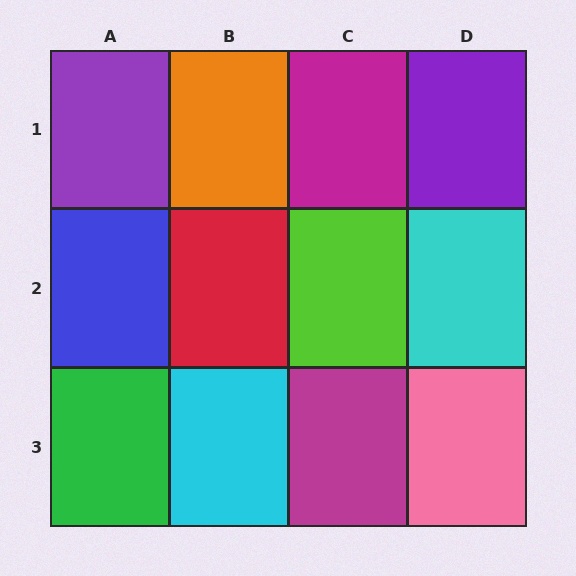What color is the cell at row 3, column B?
Cyan.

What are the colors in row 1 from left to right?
Purple, orange, magenta, purple.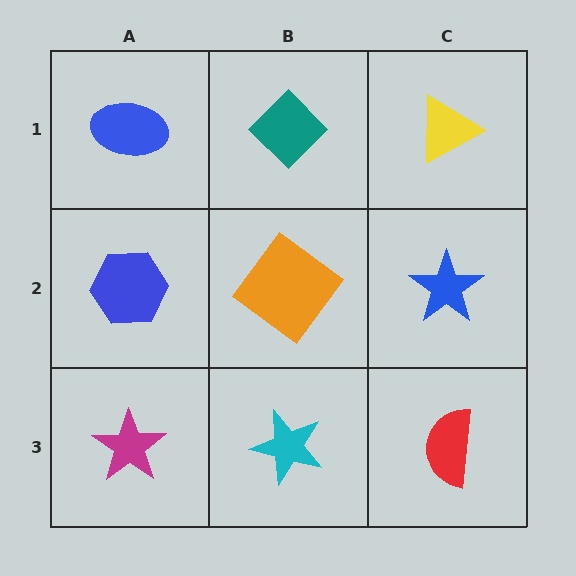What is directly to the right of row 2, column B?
A blue star.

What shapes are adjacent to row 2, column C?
A yellow triangle (row 1, column C), a red semicircle (row 3, column C), an orange diamond (row 2, column B).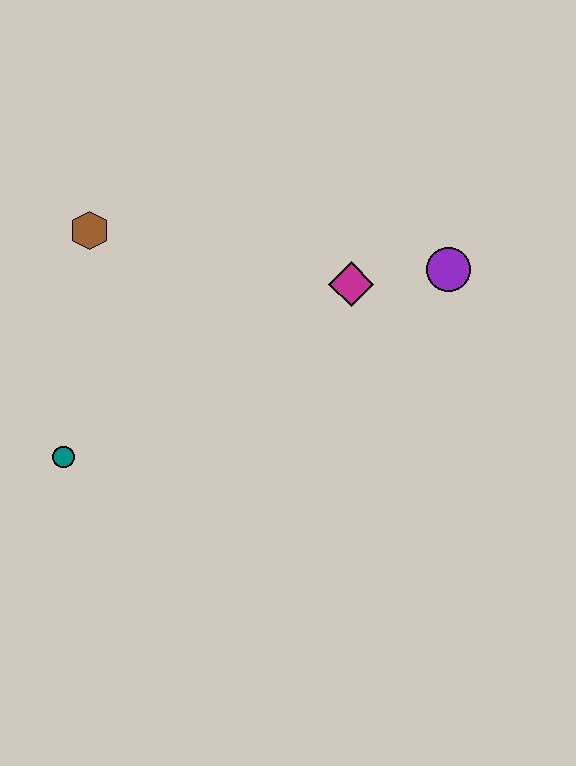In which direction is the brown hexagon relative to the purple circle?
The brown hexagon is to the left of the purple circle.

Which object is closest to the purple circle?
The magenta diamond is closest to the purple circle.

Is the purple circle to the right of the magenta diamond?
Yes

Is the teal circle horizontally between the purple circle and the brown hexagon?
No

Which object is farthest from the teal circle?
The purple circle is farthest from the teal circle.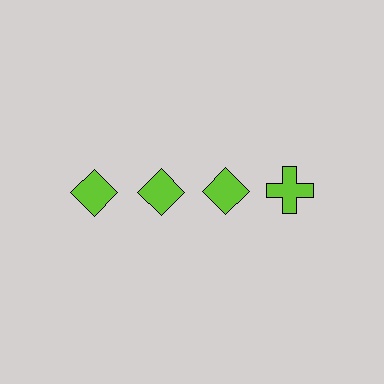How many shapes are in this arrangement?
There are 4 shapes arranged in a grid pattern.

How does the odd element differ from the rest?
It has a different shape: cross instead of diamond.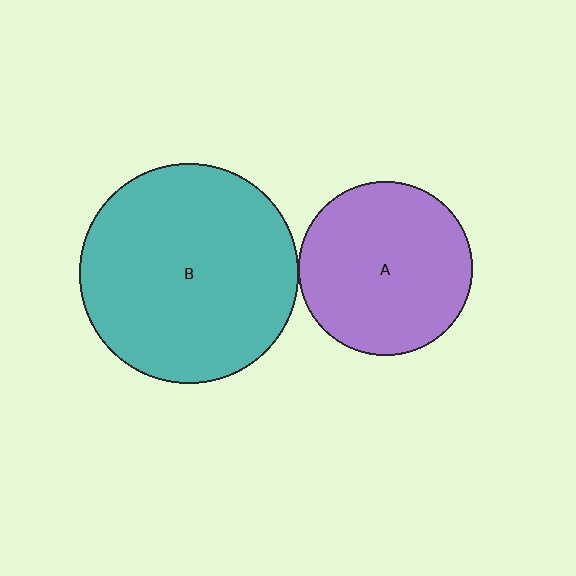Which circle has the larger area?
Circle B (teal).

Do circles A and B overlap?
Yes.